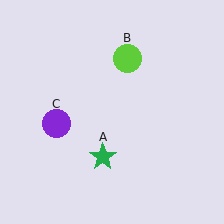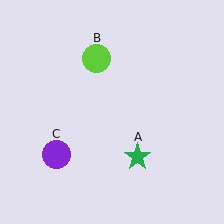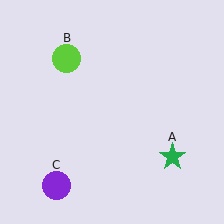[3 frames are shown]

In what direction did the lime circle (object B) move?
The lime circle (object B) moved left.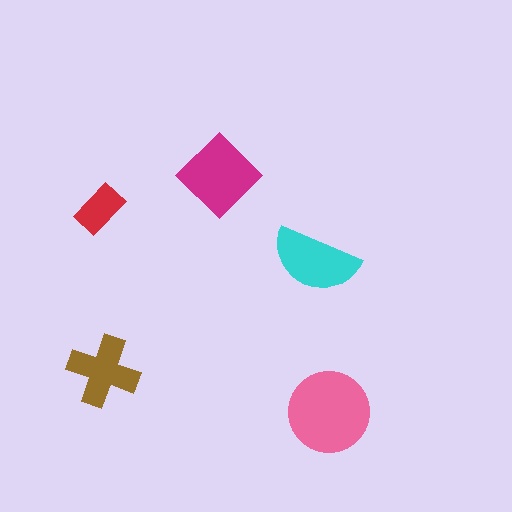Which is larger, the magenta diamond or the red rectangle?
The magenta diamond.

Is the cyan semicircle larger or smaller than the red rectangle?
Larger.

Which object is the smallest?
The red rectangle.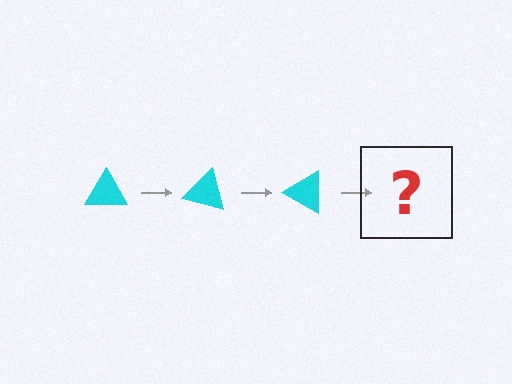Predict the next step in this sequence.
The next step is a cyan triangle rotated 45 degrees.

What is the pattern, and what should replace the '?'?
The pattern is that the triangle rotates 15 degrees each step. The '?' should be a cyan triangle rotated 45 degrees.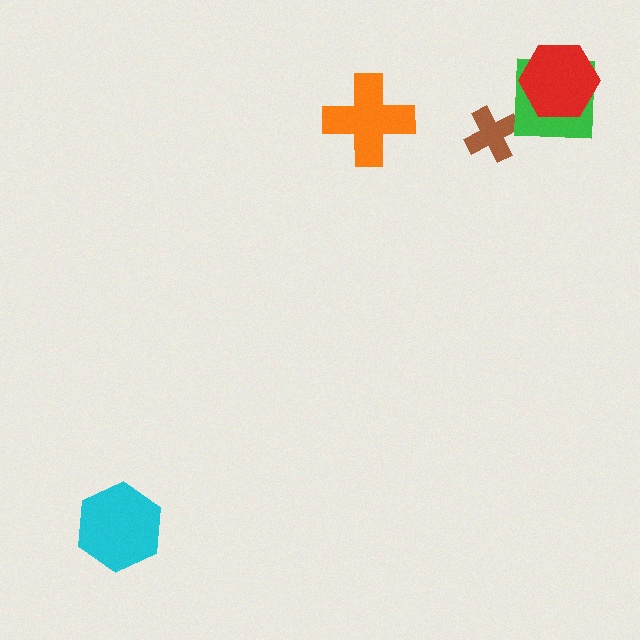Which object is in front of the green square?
The red hexagon is in front of the green square.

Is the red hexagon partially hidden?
No, no other shape covers it.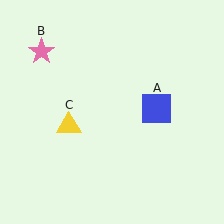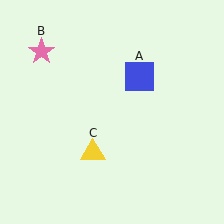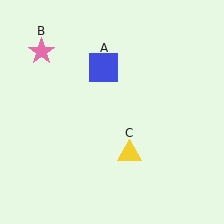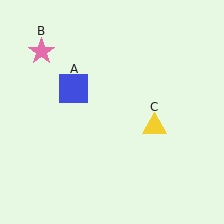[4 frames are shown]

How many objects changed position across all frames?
2 objects changed position: blue square (object A), yellow triangle (object C).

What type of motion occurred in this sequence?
The blue square (object A), yellow triangle (object C) rotated counterclockwise around the center of the scene.